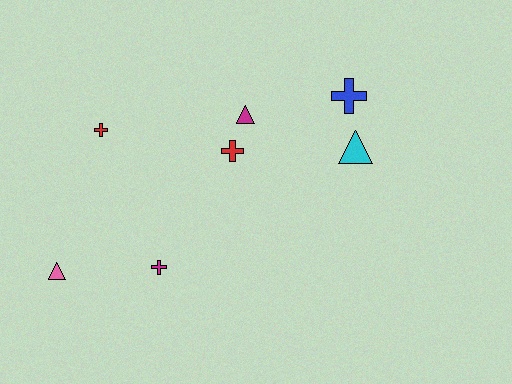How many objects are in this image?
There are 7 objects.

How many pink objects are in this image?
There is 1 pink object.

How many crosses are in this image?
There are 4 crosses.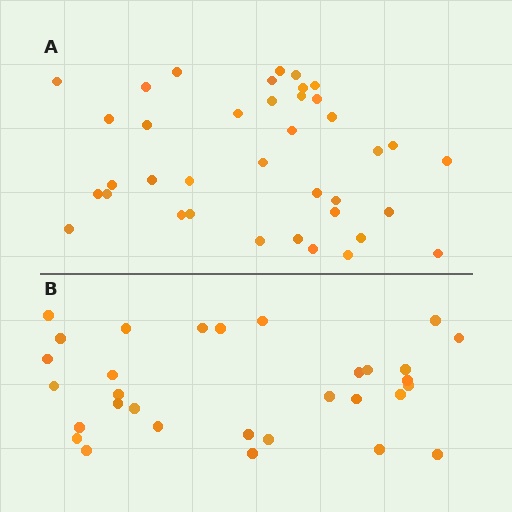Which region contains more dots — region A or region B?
Region A (the top region) has more dots.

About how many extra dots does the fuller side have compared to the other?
Region A has roughly 8 or so more dots than region B.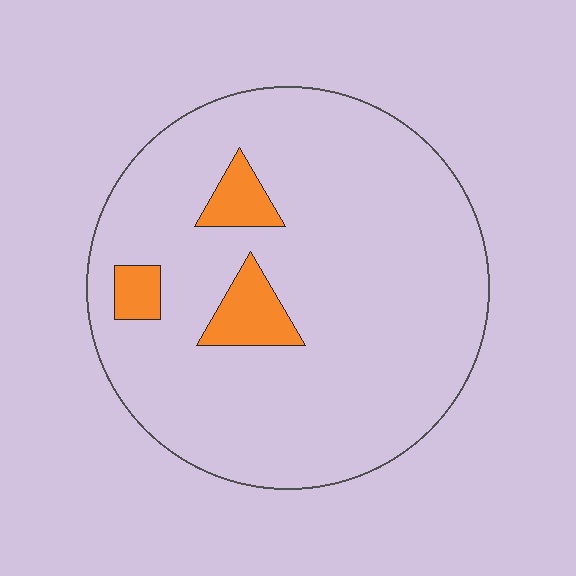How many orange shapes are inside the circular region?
3.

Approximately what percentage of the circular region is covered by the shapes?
Approximately 10%.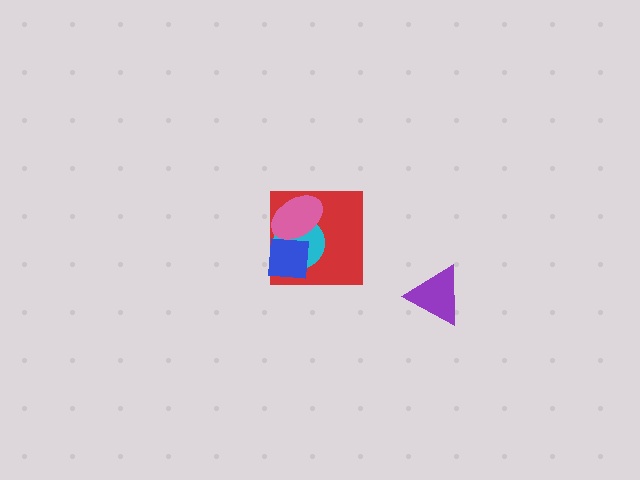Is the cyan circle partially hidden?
Yes, it is partially covered by another shape.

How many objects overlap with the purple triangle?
0 objects overlap with the purple triangle.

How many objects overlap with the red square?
3 objects overlap with the red square.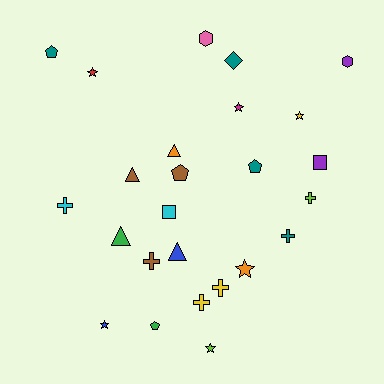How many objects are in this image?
There are 25 objects.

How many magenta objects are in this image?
There is 1 magenta object.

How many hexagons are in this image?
There are 2 hexagons.